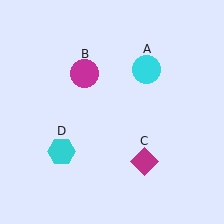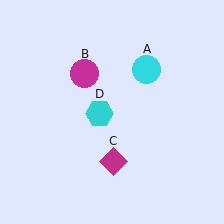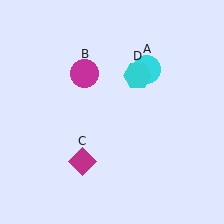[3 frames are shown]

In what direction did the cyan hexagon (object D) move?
The cyan hexagon (object D) moved up and to the right.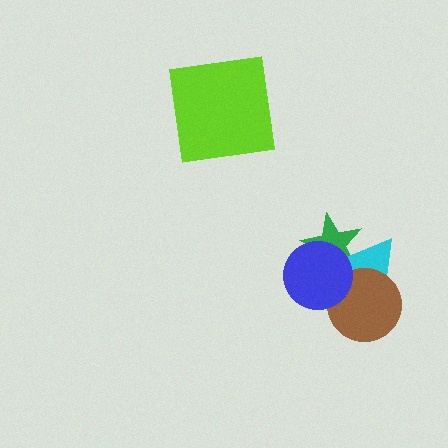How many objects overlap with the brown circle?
2 objects overlap with the brown circle.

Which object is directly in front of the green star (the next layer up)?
The cyan triangle is directly in front of the green star.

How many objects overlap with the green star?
2 objects overlap with the green star.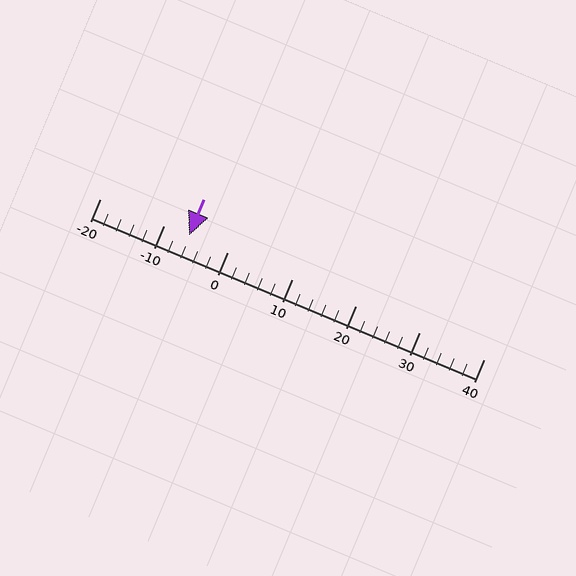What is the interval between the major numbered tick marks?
The major tick marks are spaced 10 units apart.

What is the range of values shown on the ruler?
The ruler shows values from -20 to 40.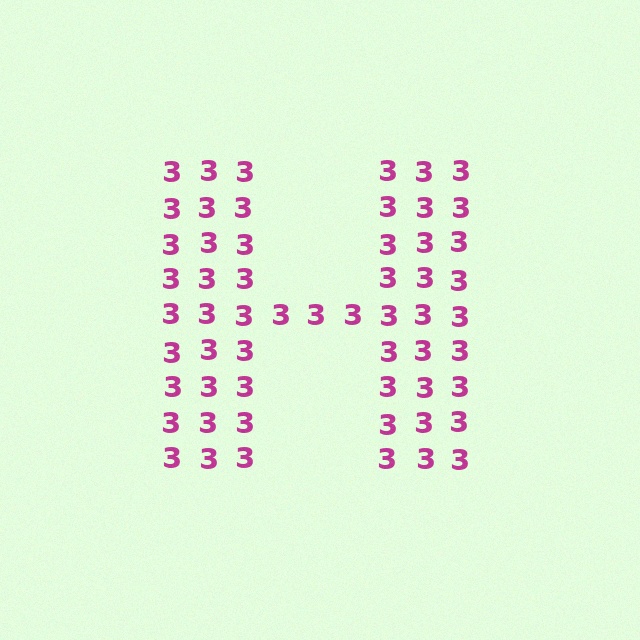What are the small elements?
The small elements are digit 3's.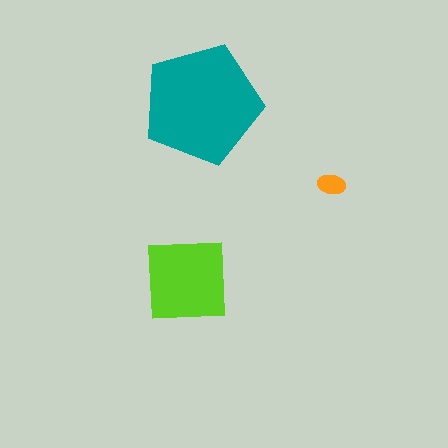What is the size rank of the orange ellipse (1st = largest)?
3rd.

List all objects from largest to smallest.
The teal pentagon, the lime square, the orange ellipse.